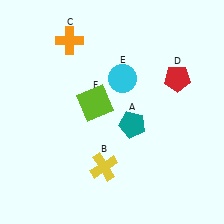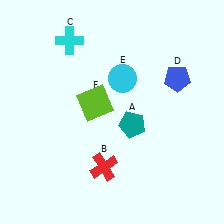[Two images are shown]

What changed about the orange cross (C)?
In Image 1, C is orange. In Image 2, it changed to cyan.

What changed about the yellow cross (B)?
In Image 1, B is yellow. In Image 2, it changed to red.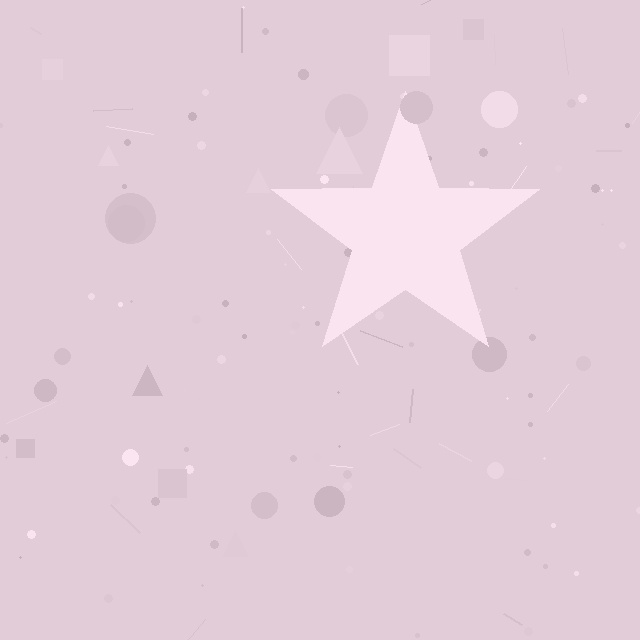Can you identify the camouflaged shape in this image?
The camouflaged shape is a star.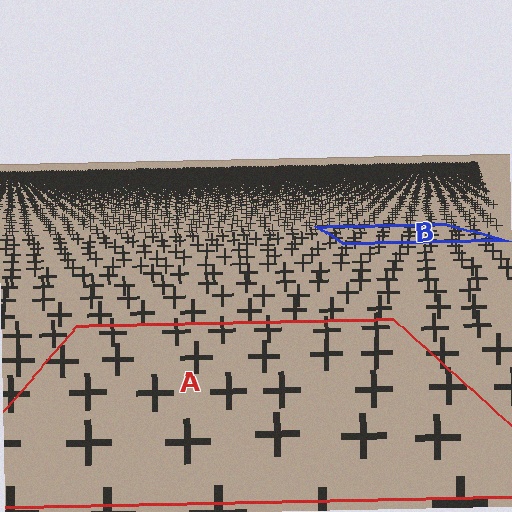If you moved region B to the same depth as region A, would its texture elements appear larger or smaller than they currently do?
They would appear larger. At a closer depth, the same texture elements are projected at a bigger on-screen size.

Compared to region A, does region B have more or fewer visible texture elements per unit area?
Region B has more texture elements per unit area — they are packed more densely because it is farther away.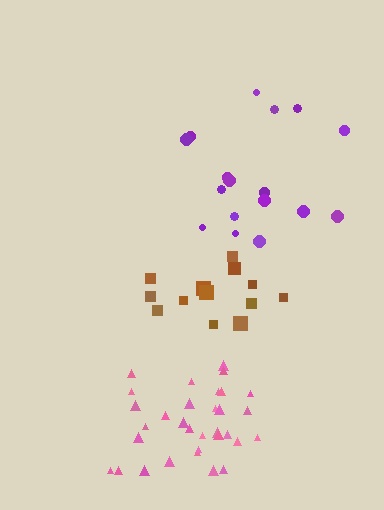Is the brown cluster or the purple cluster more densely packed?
Brown.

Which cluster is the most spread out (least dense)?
Purple.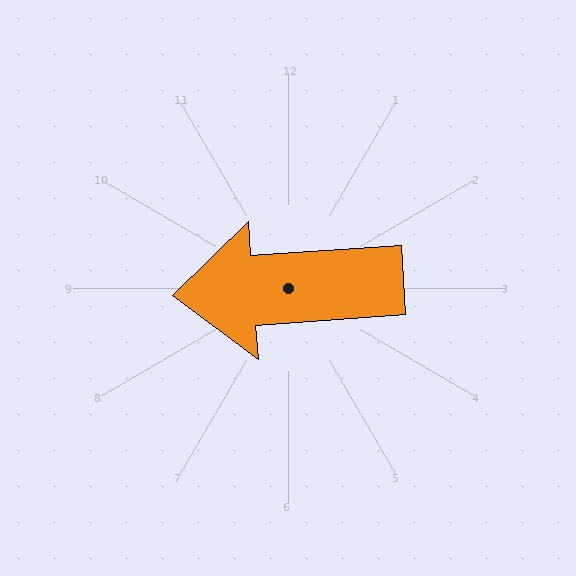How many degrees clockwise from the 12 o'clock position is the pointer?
Approximately 266 degrees.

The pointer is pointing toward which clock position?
Roughly 9 o'clock.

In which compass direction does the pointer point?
West.